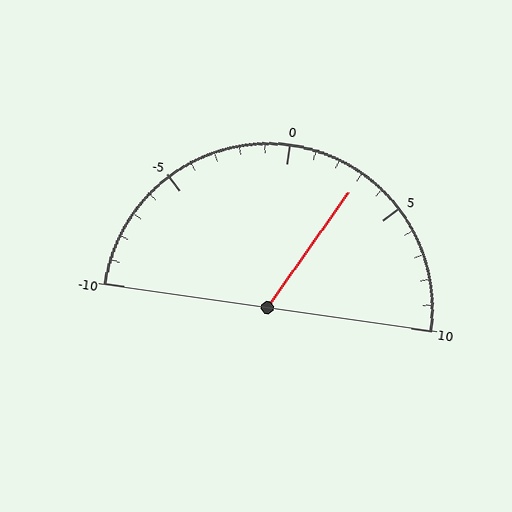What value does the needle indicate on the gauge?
The needle indicates approximately 3.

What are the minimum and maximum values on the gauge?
The gauge ranges from -10 to 10.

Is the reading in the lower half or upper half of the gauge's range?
The reading is in the upper half of the range (-10 to 10).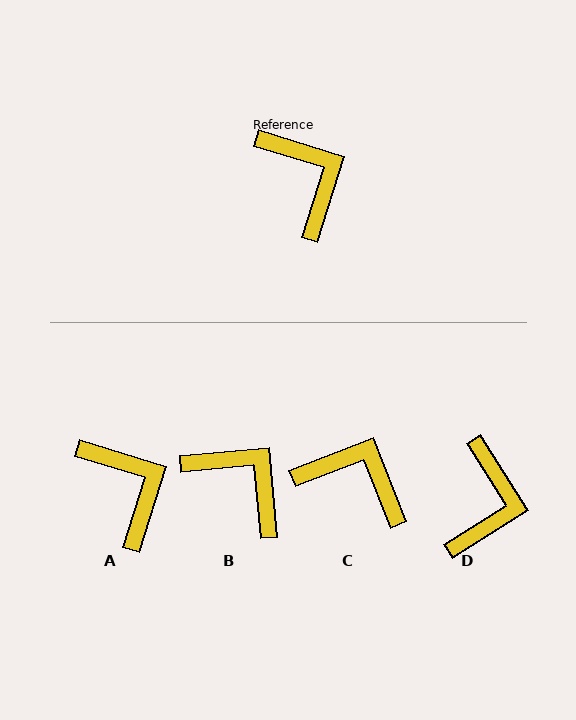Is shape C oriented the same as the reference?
No, it is off by about 39 degrees.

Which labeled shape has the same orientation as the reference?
A.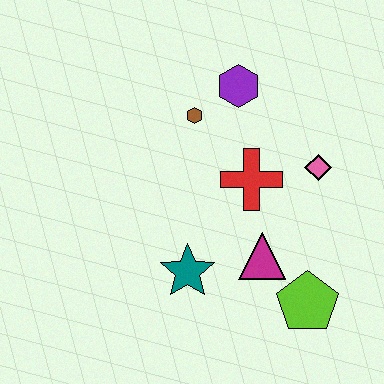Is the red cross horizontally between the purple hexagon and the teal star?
No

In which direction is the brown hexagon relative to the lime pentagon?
The brown hexagon is above the lime pentagon.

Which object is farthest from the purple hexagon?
The lime pentagon is farthest from the purple hexagon.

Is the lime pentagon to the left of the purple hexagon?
No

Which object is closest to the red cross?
The pink diamond is closest to the red cross.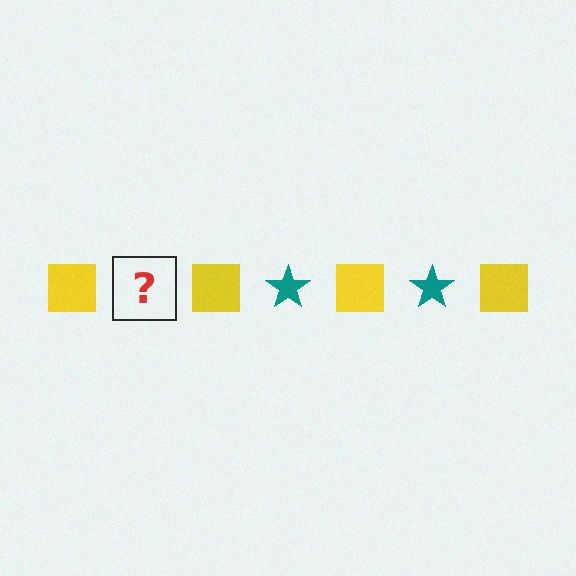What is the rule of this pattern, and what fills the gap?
The rule is that the pattern alternates between yellow square and teal star. The gap should be filled with a teal star.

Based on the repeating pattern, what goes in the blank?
The blank should be a teal star.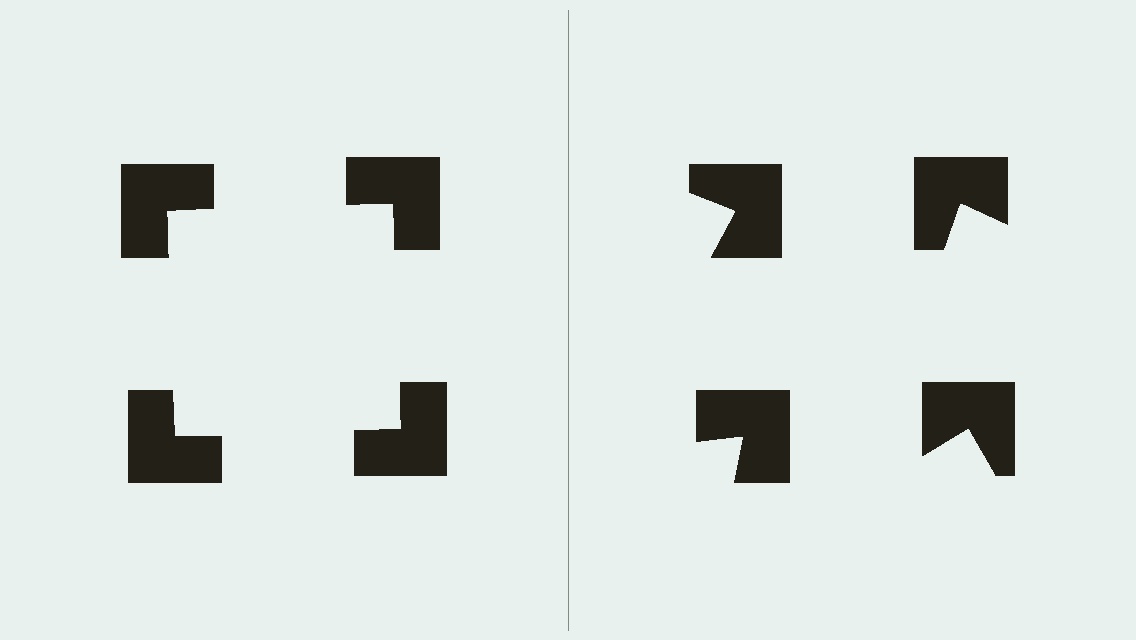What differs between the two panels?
The notched squares are positioned identically on both sides; only the wedge orientations differ. On the left they align to a square; on the right they are misaligned.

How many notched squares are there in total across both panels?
8 — 4 on each side.